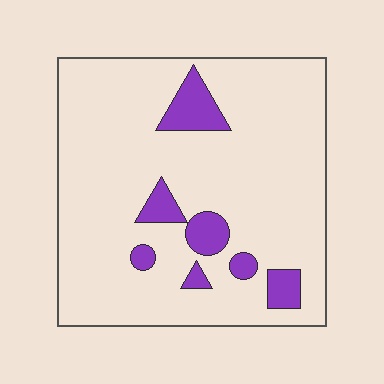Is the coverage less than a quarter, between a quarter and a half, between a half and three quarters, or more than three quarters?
Less than a quarter.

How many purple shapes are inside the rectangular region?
7.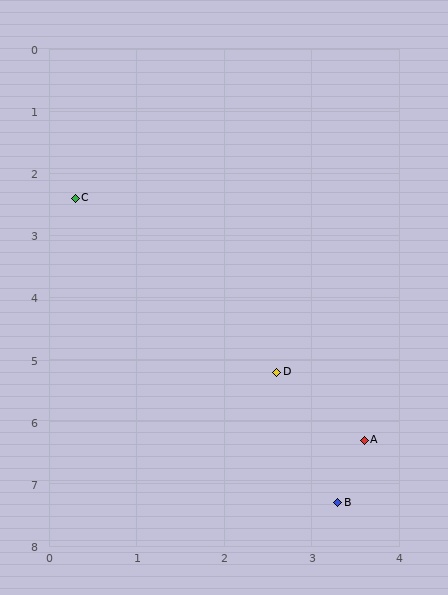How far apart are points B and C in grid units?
Points B and C are about 5.7 grid units apart.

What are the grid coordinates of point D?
Point D is at approximately (2.6, 5.2).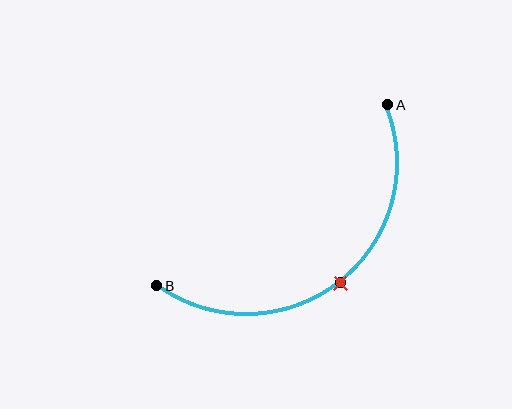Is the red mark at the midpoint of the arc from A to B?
Yes. The red mark lies on the arc at equal arc-length from both A and B — it is the arc midpoint.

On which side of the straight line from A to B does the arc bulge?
The arc bulges below and to the right of the straight line connecting A and B.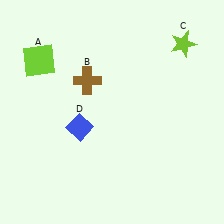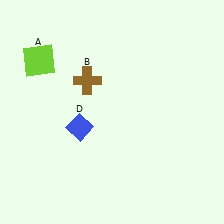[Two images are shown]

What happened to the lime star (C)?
The lime star (C) was removed in Image 2. It was in the top-right area of Image 1.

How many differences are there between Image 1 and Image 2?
There is 1 difference between the two images.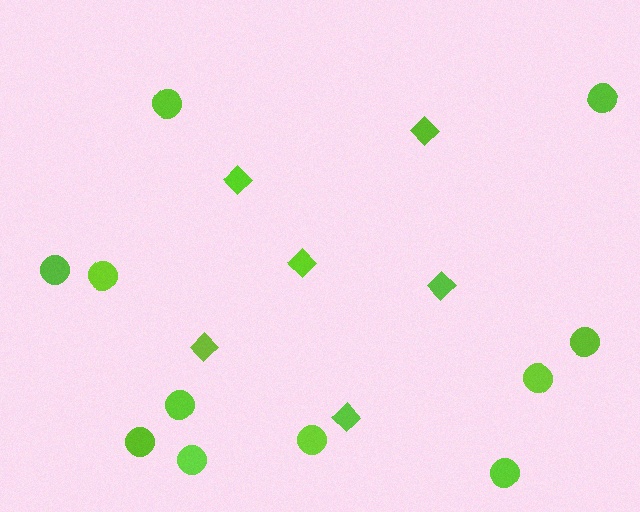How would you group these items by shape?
There are 2 groups: one group of diamonds (6) and one group of circles (11).